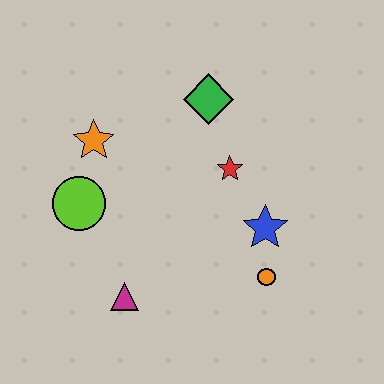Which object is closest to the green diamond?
The red star is closest to the green diamond.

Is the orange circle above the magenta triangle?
Yes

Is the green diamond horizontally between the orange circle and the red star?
No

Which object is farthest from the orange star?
The orange circle is farthest from the orange star.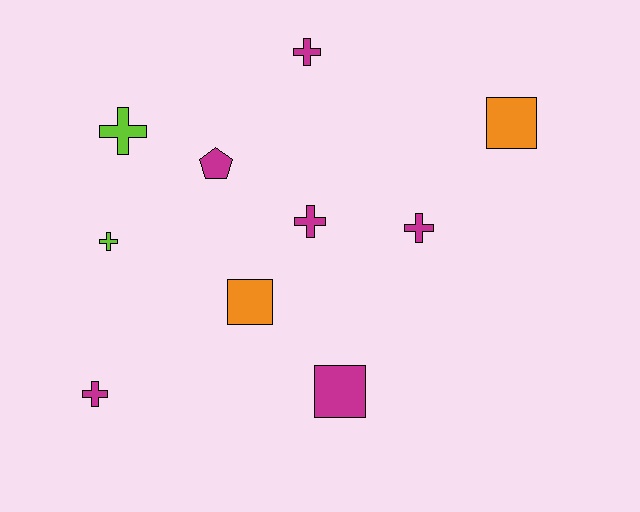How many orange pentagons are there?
There are no orange pentagons.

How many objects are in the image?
There are 10 objects.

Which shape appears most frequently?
Cross, with 6 objects.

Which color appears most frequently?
Magenta, with 6 objects.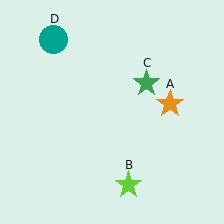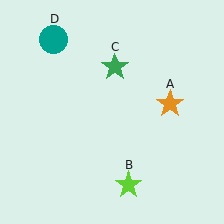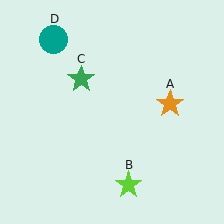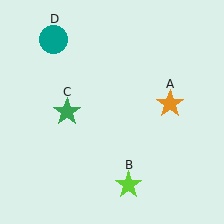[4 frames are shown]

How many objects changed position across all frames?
1 object changed position: green star (object C).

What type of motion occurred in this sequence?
The green star (object C) rotated counterclockwise around the center of the scene.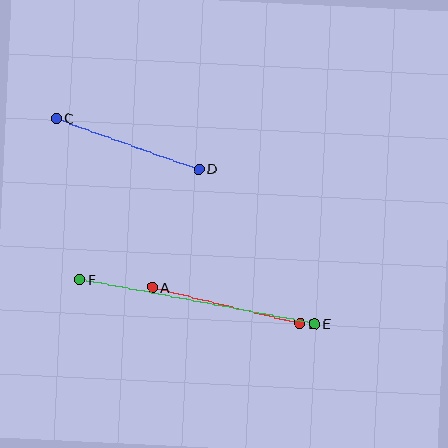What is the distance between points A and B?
The distance is approximately 152 pixels.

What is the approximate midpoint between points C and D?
The midpoint is at approximately (127, 144) pixels.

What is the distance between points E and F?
The distance is approximately 239 pixels.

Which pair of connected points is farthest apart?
Points E and F are farthest apart.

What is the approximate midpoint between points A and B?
The midpoint is at approximately (226, 306) pixels.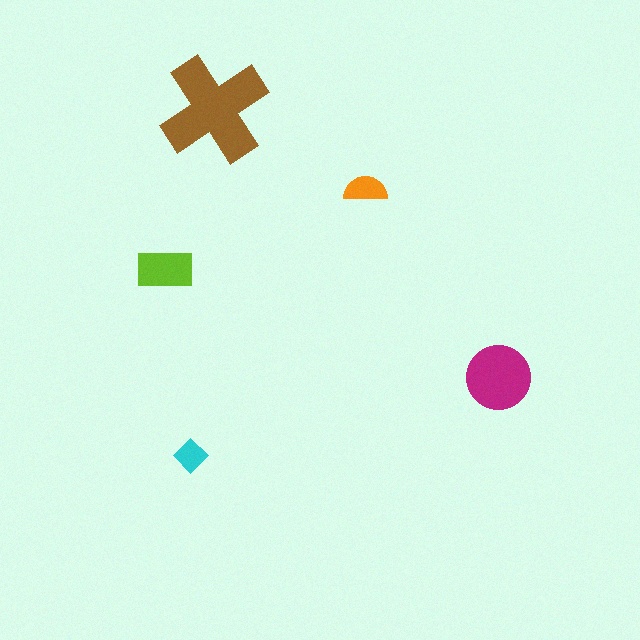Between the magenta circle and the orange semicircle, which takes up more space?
The magenta circle.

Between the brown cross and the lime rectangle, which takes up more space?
The brown cross.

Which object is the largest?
The brown cross.